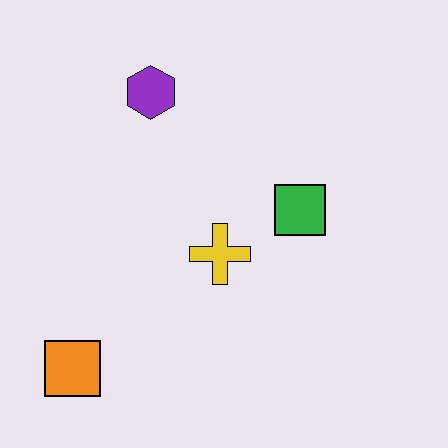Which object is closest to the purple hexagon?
The yellow cross is closest to the purple hexagon.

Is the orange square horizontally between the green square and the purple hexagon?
No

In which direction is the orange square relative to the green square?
The orange square is to the left of the green square.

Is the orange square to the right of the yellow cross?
No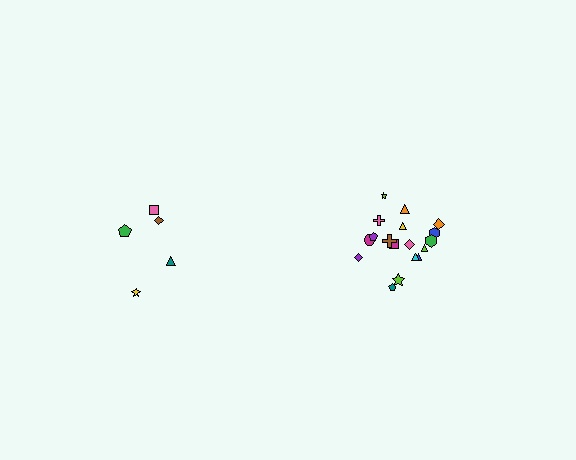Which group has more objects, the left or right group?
The right group.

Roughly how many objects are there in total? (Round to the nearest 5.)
Roughly 25 objects in total.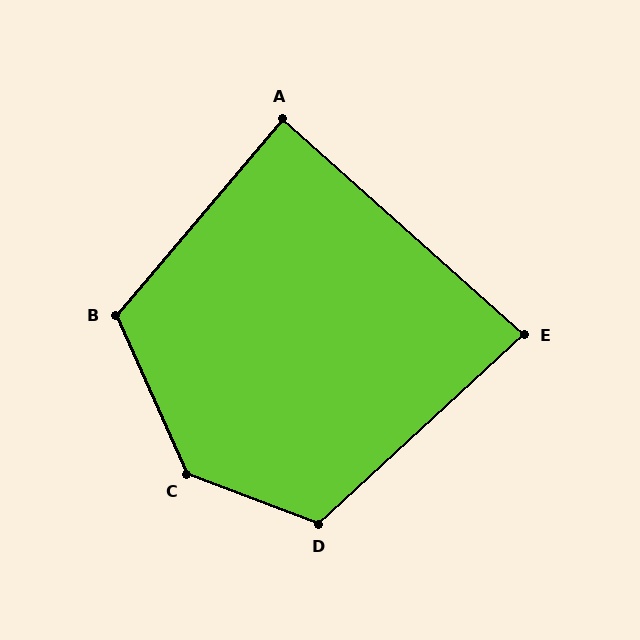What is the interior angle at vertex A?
Approximately 89 degrees (approximately right).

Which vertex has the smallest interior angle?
E, at approximately 85 degrees.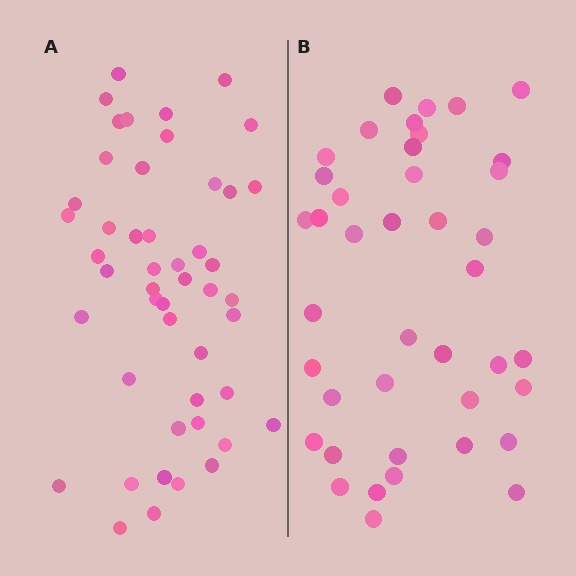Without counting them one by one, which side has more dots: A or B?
Region A (the left region) has more dots.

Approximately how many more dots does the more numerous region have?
Region A has roughly 8 or so more dots than region B.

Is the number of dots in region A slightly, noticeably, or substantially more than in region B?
Region A has only slightly more — the two regions are fairly close. The ratio is roughly 1.2 to 1.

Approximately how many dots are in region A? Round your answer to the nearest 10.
About 50 dots. (The exact count is 48, which rounds to 50.)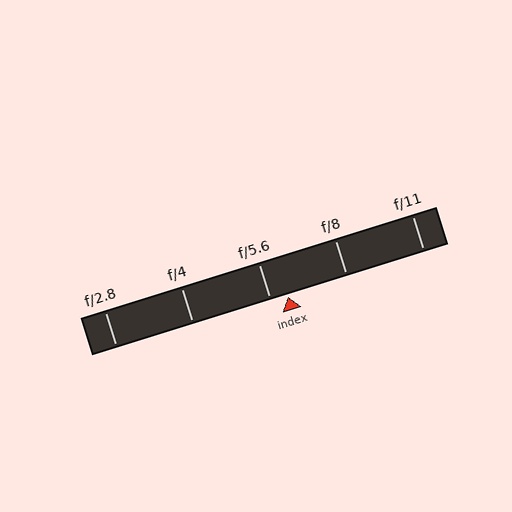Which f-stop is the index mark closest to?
The index mark is closest to f/5.6.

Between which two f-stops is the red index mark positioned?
The index mark is between f/5.6 and f/8.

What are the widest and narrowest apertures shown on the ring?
The widest aperture shown is f/2.8 and the narrowest is f/11.